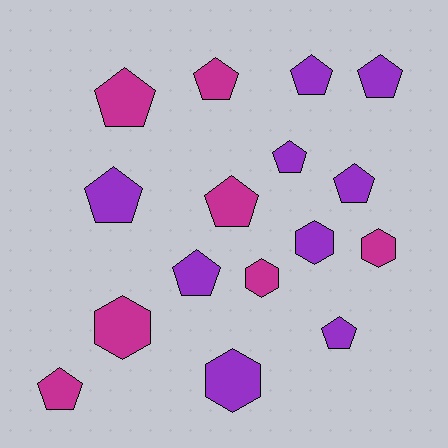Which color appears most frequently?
Purple, with 9 objects.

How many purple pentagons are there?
There are 7 purple pentagons.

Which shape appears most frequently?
Pentagon, with 11 objects.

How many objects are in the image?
There are 16 objects.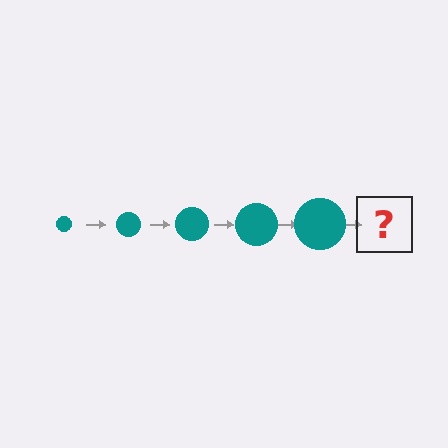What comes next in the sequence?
The next element should be a teal circle, larger than the previous one.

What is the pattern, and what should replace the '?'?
The pattern is that the circle gets progressively larger each step. The '?' should be a teal circle, larger than the previous one.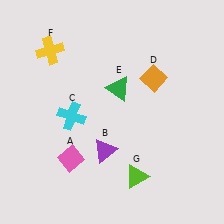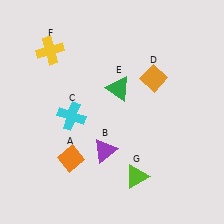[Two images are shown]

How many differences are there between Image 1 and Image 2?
There is 1 difference between the two images.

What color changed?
The diamond (A) changed from pink in Image 1 to orange in Image 2.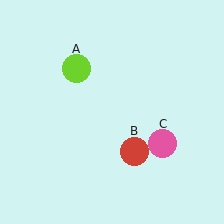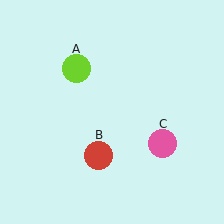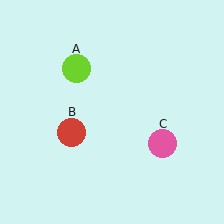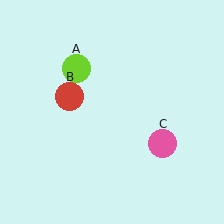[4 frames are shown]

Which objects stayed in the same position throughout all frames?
Lime circle (object A) and pink circle (object C) remained stationary.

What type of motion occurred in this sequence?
The red circle (object B) rotated clockwise around the center of the scene.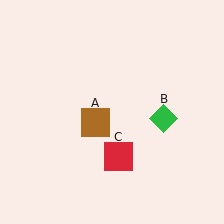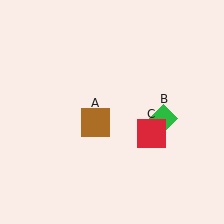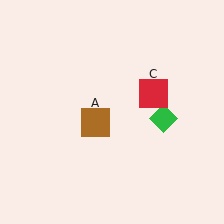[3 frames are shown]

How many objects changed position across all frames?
1 object changed position: red square (object C).